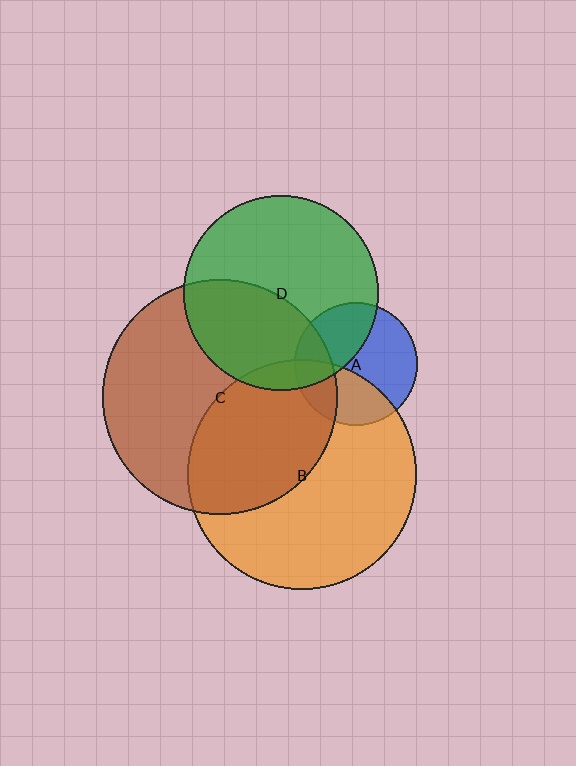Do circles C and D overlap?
Yes.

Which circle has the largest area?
Circle C (brown).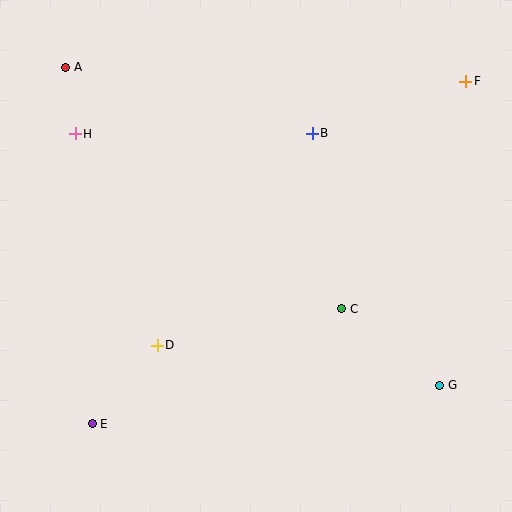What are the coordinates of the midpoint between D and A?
The midpoint between D and A is at (111, 206).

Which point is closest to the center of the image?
Point C at (342, 309) is closest to the center.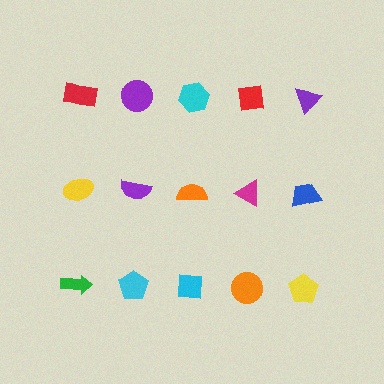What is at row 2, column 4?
A magenta triangle.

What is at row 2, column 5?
A blue trapezoid.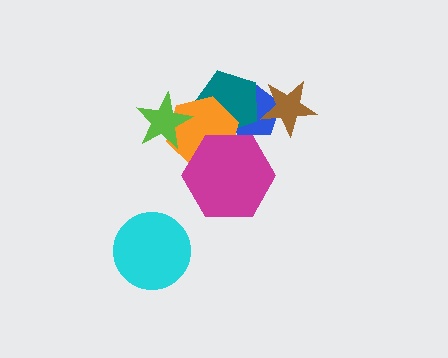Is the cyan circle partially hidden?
No, no other shape covers it.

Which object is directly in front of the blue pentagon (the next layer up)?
The brown star is directly in front of the blue pentagon.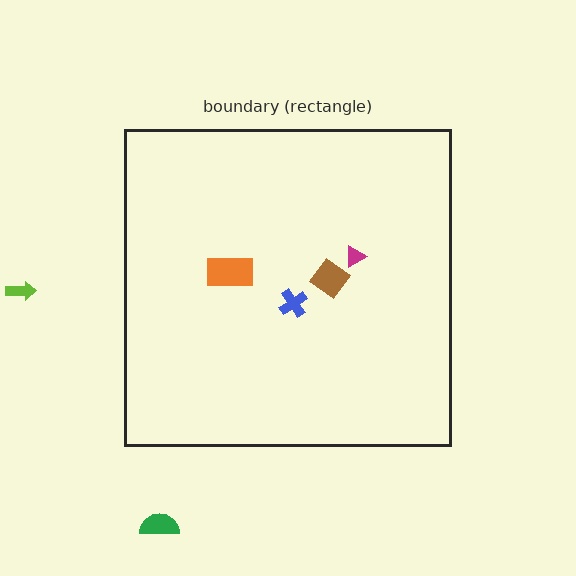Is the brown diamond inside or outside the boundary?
Inside.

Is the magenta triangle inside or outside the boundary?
Inside.